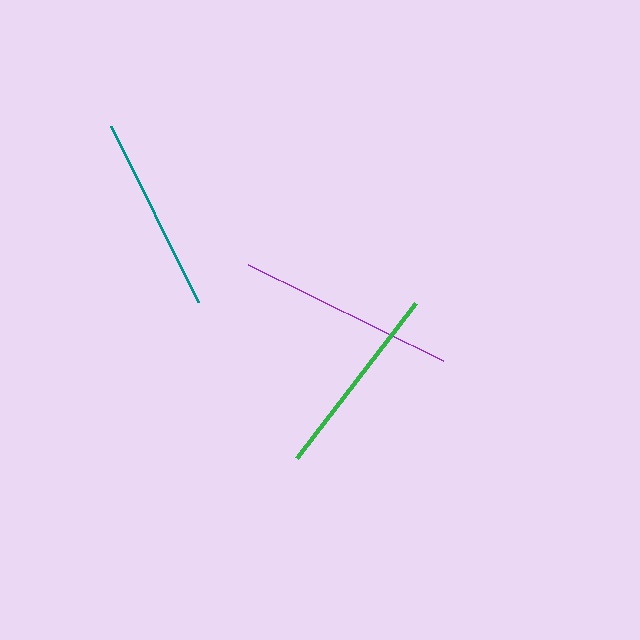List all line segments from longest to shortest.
From longest to shortest: purple, teal, green.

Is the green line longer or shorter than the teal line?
The teal line is longer than the green line.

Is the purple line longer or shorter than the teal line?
The purple line is longer than the teal line.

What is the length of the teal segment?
The teal segment is approximately 196 pixels long.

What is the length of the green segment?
The green segment is approximately 195 pixels long.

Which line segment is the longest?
The purple line is the longest at approximately 218 pixels.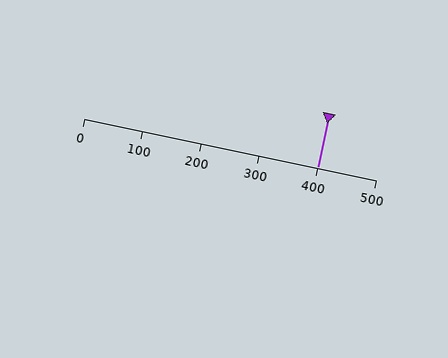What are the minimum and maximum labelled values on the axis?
The axis runs from 0 to 500.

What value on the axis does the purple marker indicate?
The marker indicates approximately 400.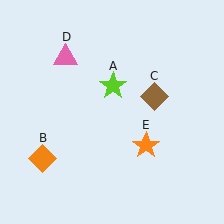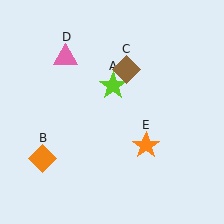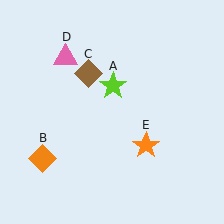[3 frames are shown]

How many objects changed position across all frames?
1 object changed position: brown diamond (object C).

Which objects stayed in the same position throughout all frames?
Lime star (object A) and orange diamond (object B) and pink triangle (object D) and orange star (object E) remained stationary.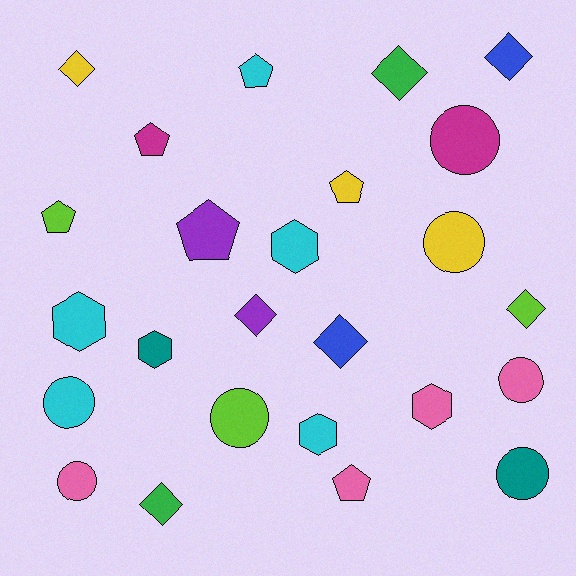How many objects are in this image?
There are 25 objects.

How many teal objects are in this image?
There are 2 teal objects.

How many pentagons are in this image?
There are 6 pentagons.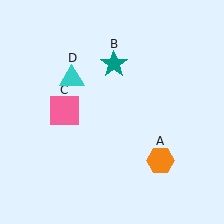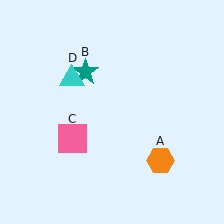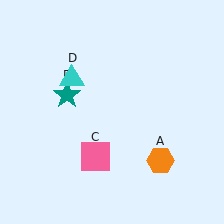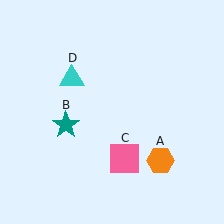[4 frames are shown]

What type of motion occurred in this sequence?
The teal star (object B), pink square (object C) rotated counterclockwise around the center of the scene.